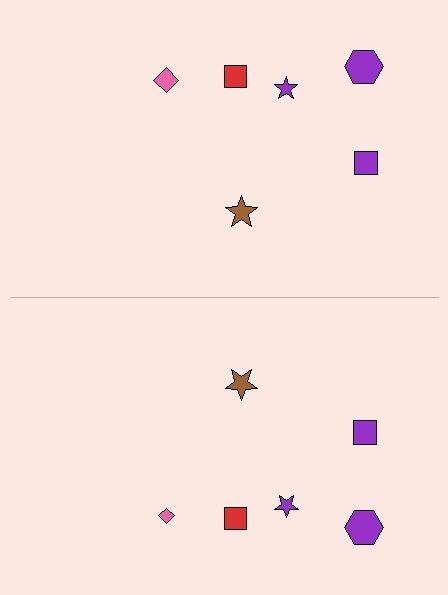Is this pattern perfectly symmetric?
No, the pattern is not perfectly symmetric. The pink diamond on the bottom side has a different size than its mirror counterpart.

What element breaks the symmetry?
The pink diamond on the bottom side has a different size than its mirror counterpart.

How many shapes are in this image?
There are 12 shapes in this image.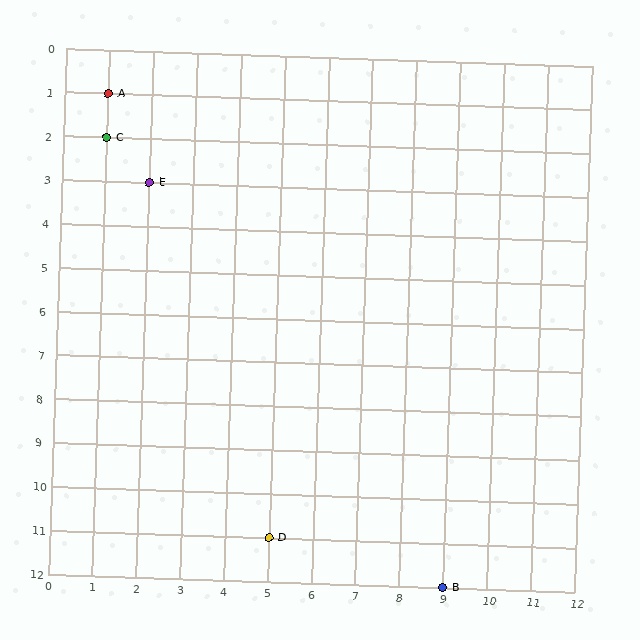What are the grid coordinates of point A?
Point A is at grid coordinates (1, 1).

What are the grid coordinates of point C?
Point C is at grid coordinates (1, 2).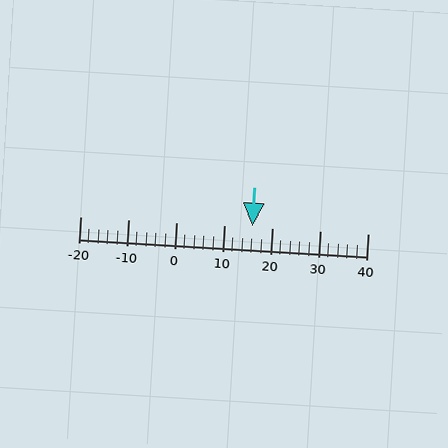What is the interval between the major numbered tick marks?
The major tick marks are spaced 10 units apart.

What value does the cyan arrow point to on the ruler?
The cyan arrow points to approximately 16.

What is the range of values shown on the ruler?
The ruler shows values from -20 to 40.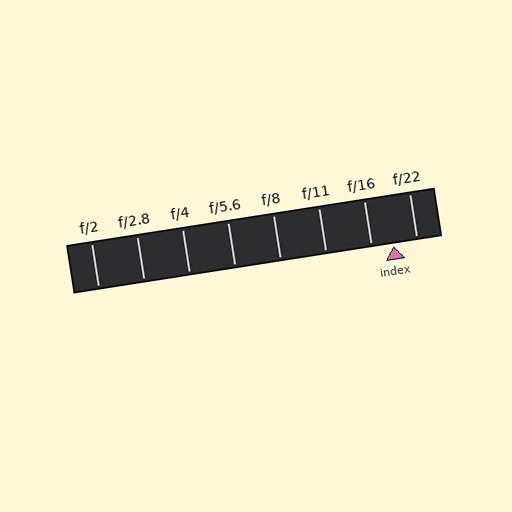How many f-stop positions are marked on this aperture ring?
There are 8 f-stop positions marked.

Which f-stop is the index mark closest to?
The index mark is closest to f/16.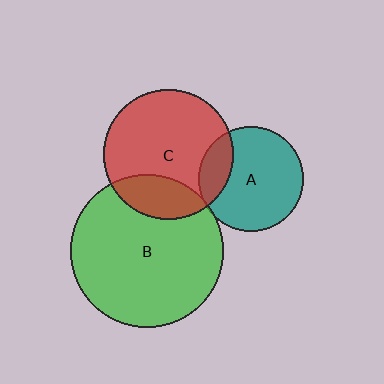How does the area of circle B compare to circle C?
Approximately 1.4 times.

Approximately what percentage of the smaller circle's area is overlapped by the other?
Approximately 20%.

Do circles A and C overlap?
Yes.